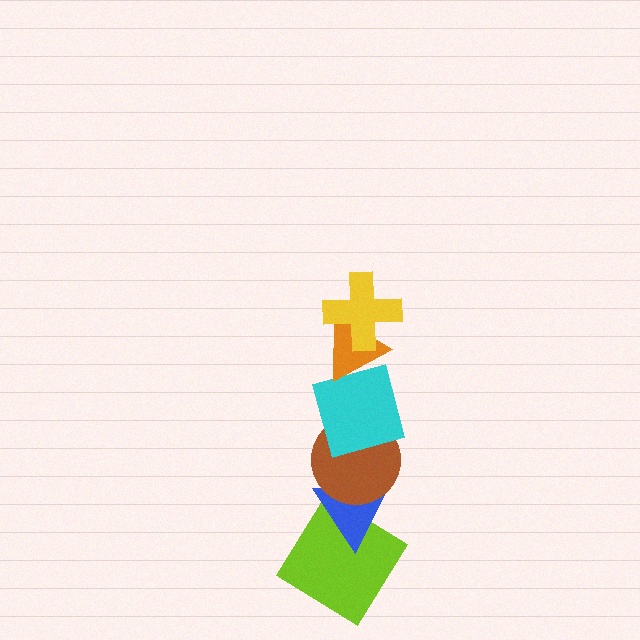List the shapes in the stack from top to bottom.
From top to bottom: the yellow cross, the orange triangle, the cyan square, the brown circle, the blue triangle, the lime diamond.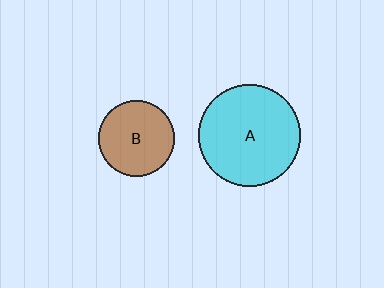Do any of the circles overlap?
No, none of the circles overlap.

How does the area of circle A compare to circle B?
Approximately 1.8 times.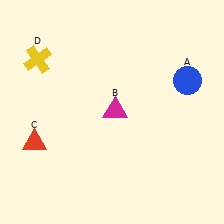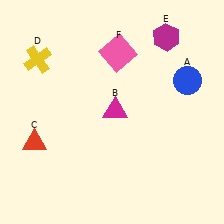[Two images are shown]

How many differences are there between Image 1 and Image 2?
There are 2 differences between the two images.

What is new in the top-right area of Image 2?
A pink square (F) was added in the top-right area of Image 2.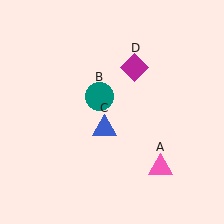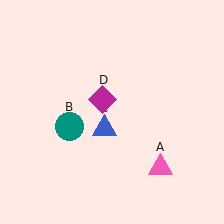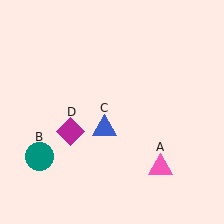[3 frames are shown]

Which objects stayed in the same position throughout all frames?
Pink triangle (object A) and blue triangle (object C) remained stationary.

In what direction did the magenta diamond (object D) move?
The magenta diamond (object D) moved down and to the left.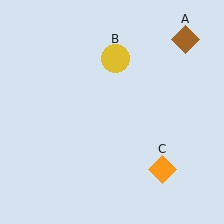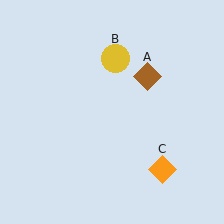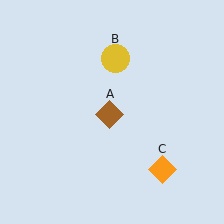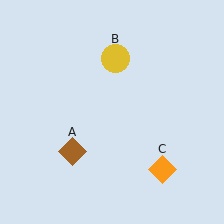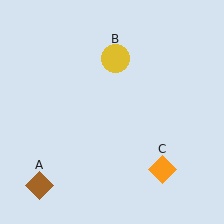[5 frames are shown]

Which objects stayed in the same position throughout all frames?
Yellow circle (object B) and orange diamond (object C) remained stationary.